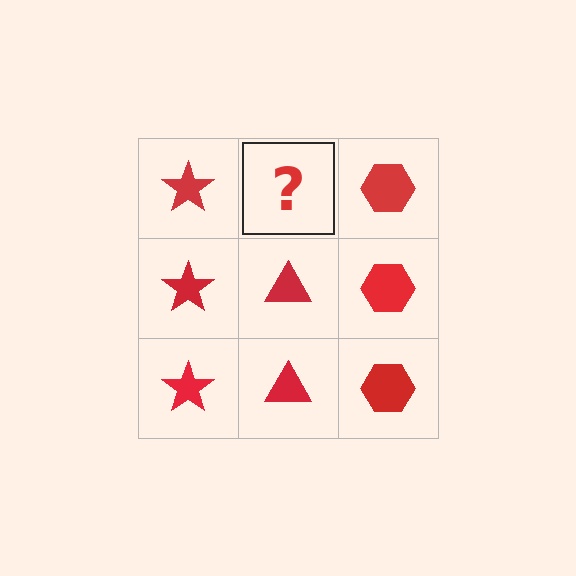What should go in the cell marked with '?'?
The missing cell should contain a red triangle.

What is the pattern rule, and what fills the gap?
The rule is that each column has a consistent shape. The gap should be filled with a red triangle.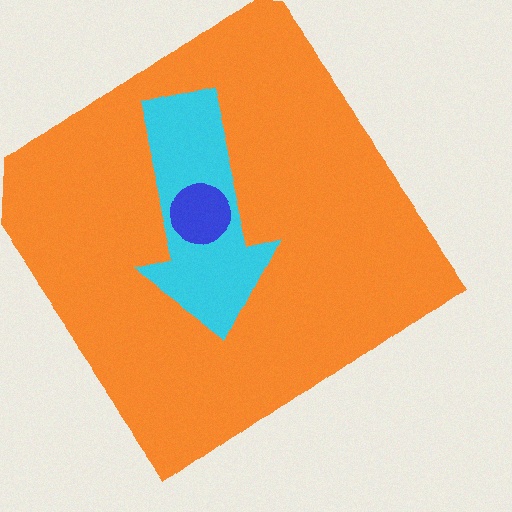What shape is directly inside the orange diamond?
The cyan arrow.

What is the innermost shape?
The blue circle.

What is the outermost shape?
The orange diamond.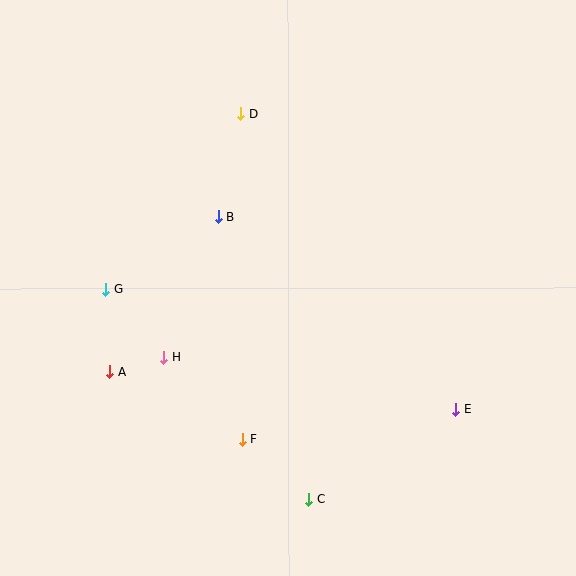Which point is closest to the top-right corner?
Point D is closest to the top-right corner.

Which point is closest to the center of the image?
Point B at (218, 217) is closest to the center.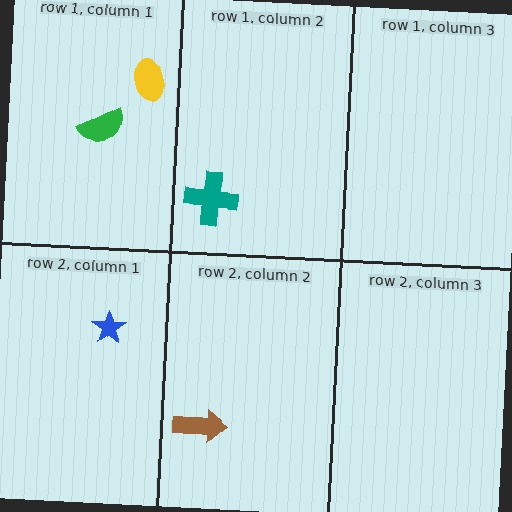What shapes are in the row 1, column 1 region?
The green semicircle, the yellow ellipse.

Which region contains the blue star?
The row 2, column 1 region.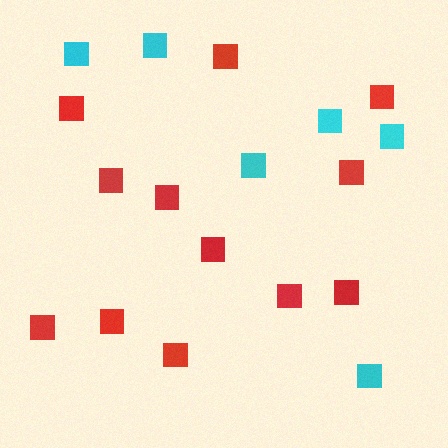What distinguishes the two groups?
There are 2 groups: one group of cyan squares (6) and one group of red squares (12).